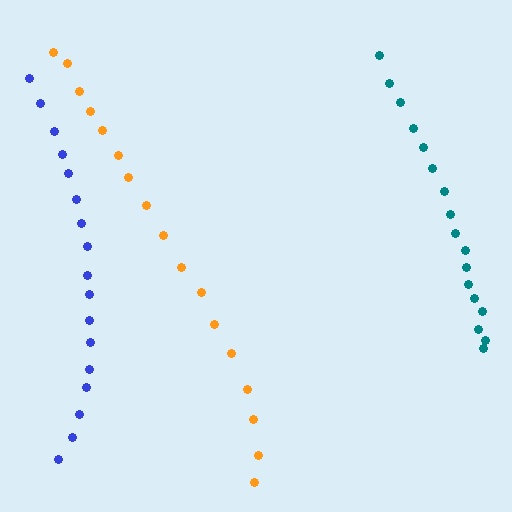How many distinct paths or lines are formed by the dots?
There are 3 distinct paths.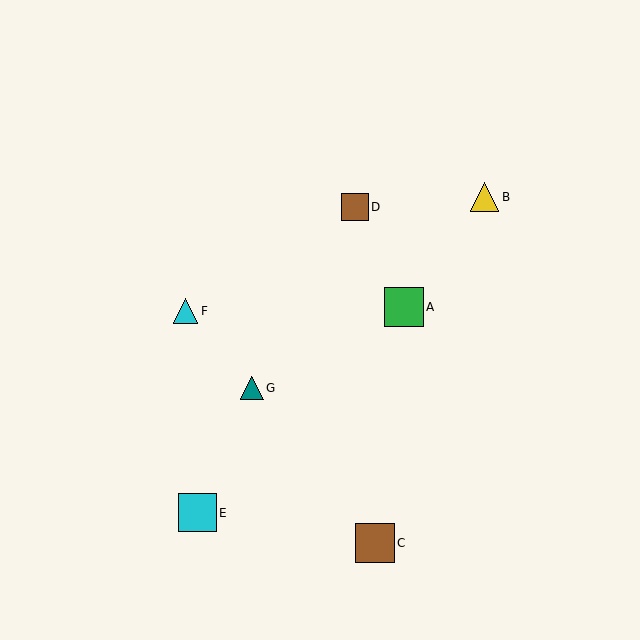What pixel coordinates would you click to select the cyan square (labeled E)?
Click at (197, 513) to select the cyan square E.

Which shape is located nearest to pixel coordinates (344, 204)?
The brown square (labeled D) at (355, 207) is nearest to that location.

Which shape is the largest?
The green square (labeled A) is the largest.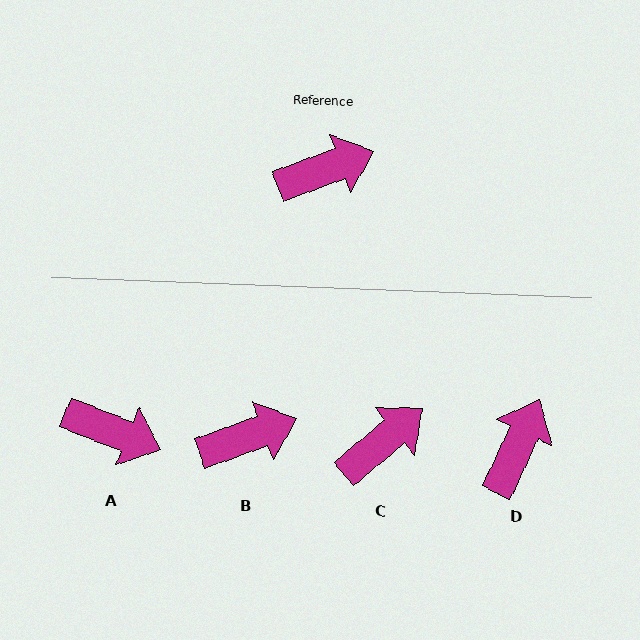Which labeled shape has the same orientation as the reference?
B.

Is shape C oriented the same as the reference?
No, it is off by about 20 degrees.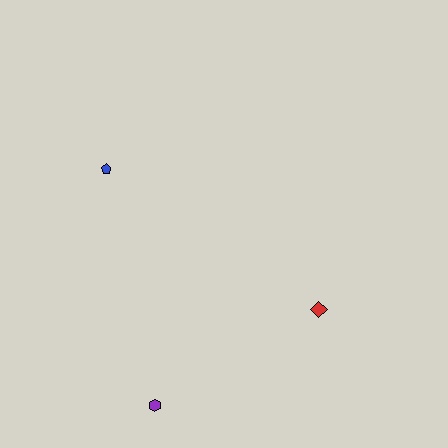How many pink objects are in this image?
There are no pink objects.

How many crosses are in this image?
There are no crosses.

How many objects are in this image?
There are 3 objects.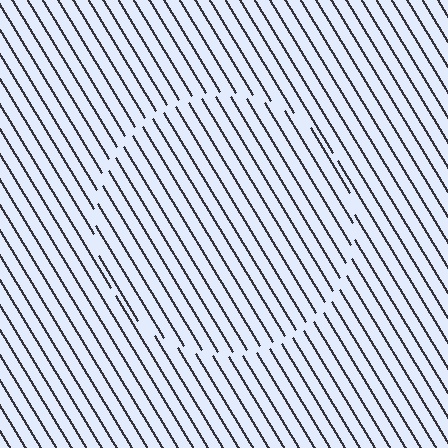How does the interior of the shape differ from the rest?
The interior of the shape contains the same grating, shifted by half a period — the contour is defined by the phase discontinuity where line-ends from the inner and outer gratings abut.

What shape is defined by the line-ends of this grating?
An illusory circle. The interior of the shape contains the same grating, shifted by half a period — the contour is defined by the phase discontinuity where line-ends from the inner and outer gratings abut.